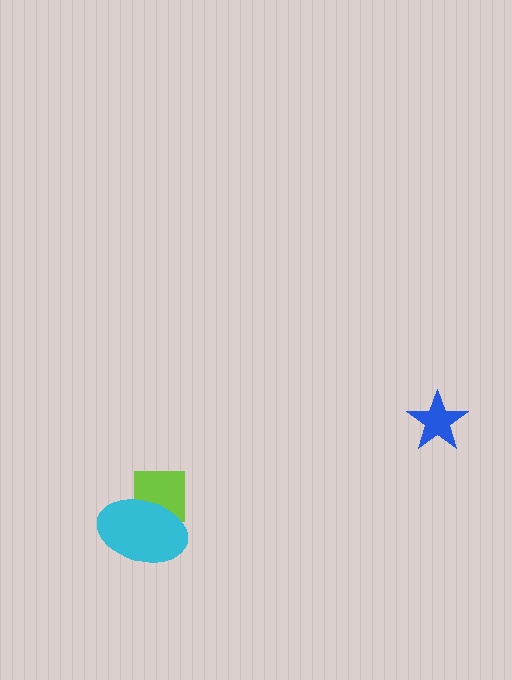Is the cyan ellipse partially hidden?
No, no other shape covers it.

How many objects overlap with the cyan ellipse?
1 object overlaps with the cyan ellipse.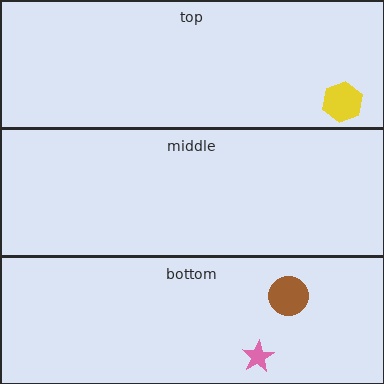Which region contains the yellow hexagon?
The top region.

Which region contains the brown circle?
The bottom region.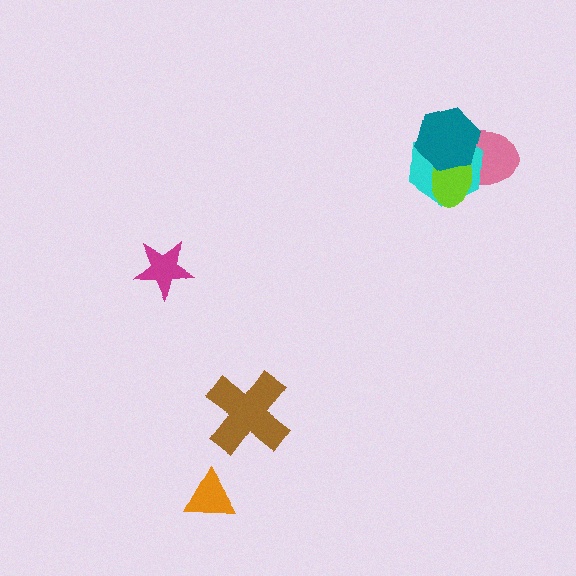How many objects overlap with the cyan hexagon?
3 objects overlap with the cyan hexagon.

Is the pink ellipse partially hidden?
Yes, it is partially covered by another shape.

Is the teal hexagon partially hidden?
No, no other shape covers it.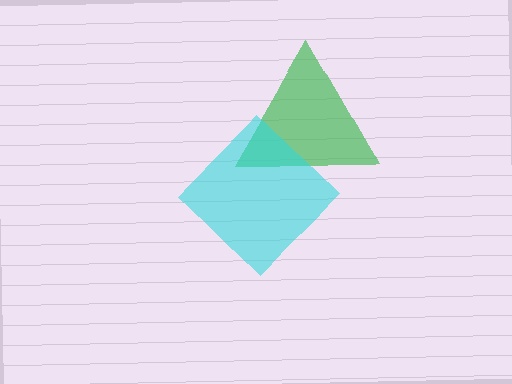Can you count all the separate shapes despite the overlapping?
Yes, there are 2 separate shapes.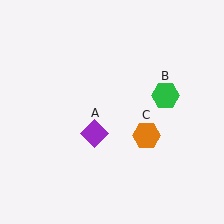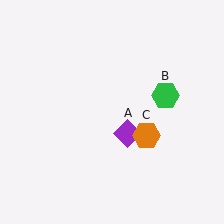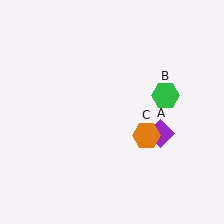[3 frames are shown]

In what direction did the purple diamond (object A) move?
The purple diamond (object A) moved right.